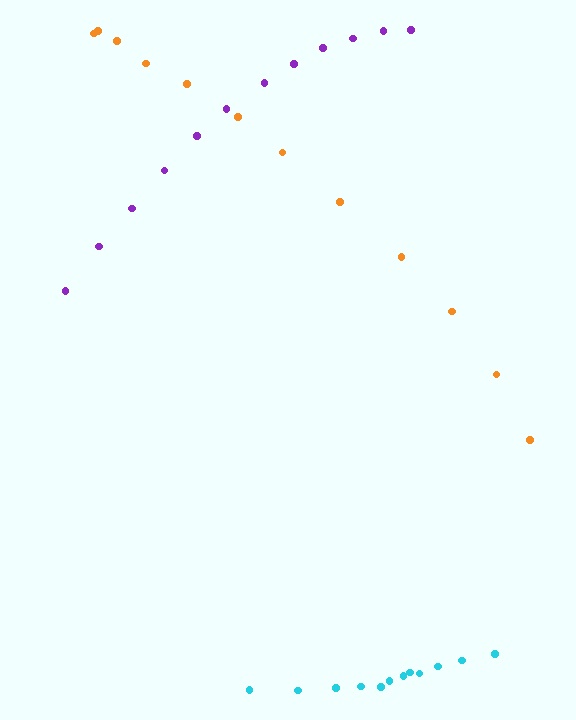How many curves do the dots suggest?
There are 3 distinct paths.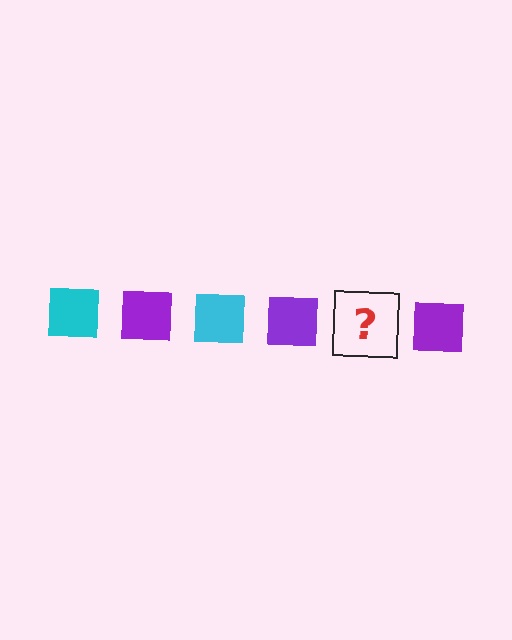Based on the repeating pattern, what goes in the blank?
The blank should be a cyan square.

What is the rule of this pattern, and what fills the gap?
The rule is that the pattern cycles through cyan, purple squares. The gap should be filled with a cyan square.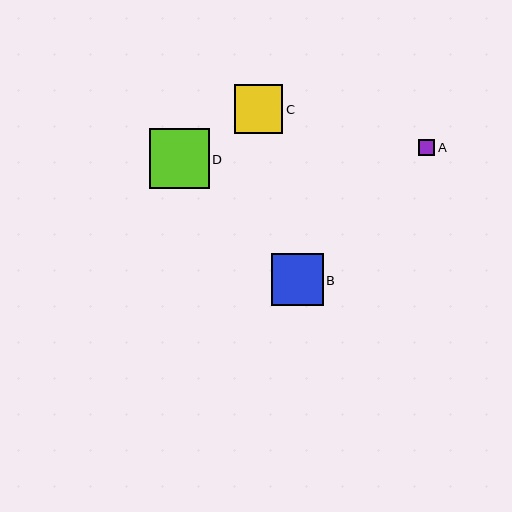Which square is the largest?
Square D is the largest with a size of approximately 60 pixels.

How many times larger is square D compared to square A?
Square D is approximately 3.8 times the size of square A.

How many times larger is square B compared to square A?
Square B is approximately 3.3 times the size of square A.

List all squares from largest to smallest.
From largest to smallest: D, B, C, A.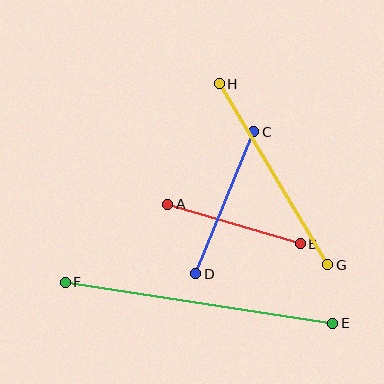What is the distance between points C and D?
The distance is approximately 153 pixels.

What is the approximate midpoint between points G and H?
The midpoint is at approximately (274, 174) pixels.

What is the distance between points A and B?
The distance is approximately 138 pixels.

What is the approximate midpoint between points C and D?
The midpoint is at approximately (225, 203) pixels.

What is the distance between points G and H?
The distance is approximately 211 pixels.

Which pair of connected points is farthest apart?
Points E and F are farthest apart.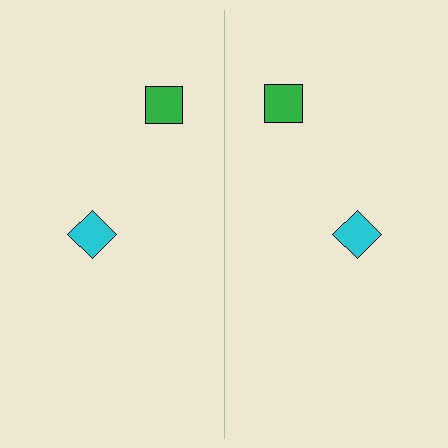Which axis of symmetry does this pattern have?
The pattern has a vertical axis of symmetry running through the center of the image.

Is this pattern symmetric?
Yes, this pattern has bilateral (reflection) symmetry.